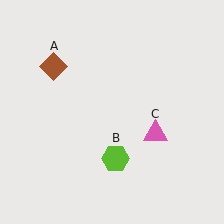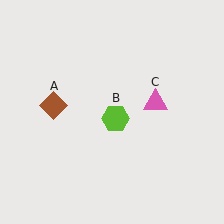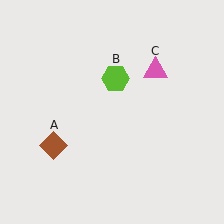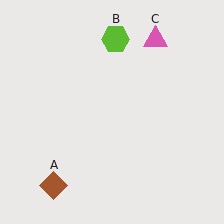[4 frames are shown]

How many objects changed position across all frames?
3 objects changed position: brown diamond (object A), lime hexagon (object B), pink triangle (object C).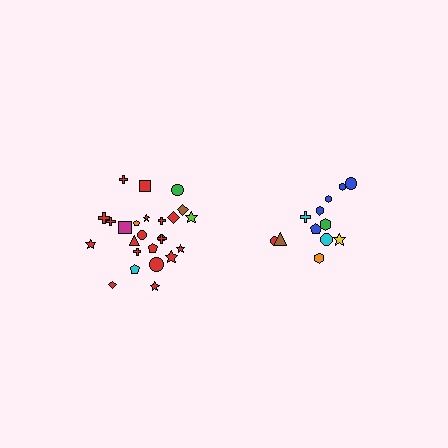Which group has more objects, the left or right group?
The left group.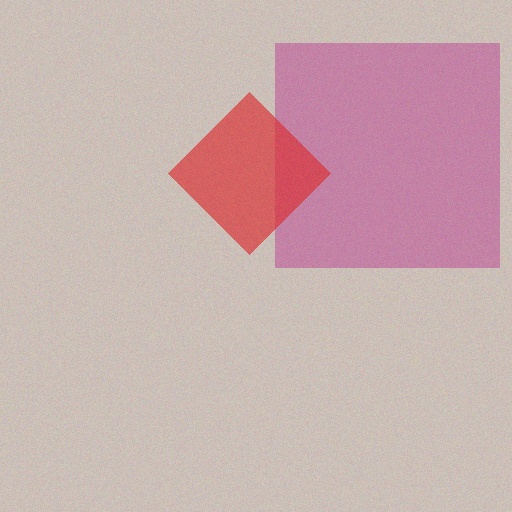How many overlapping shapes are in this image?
There are 2 overlapping shapes in the image.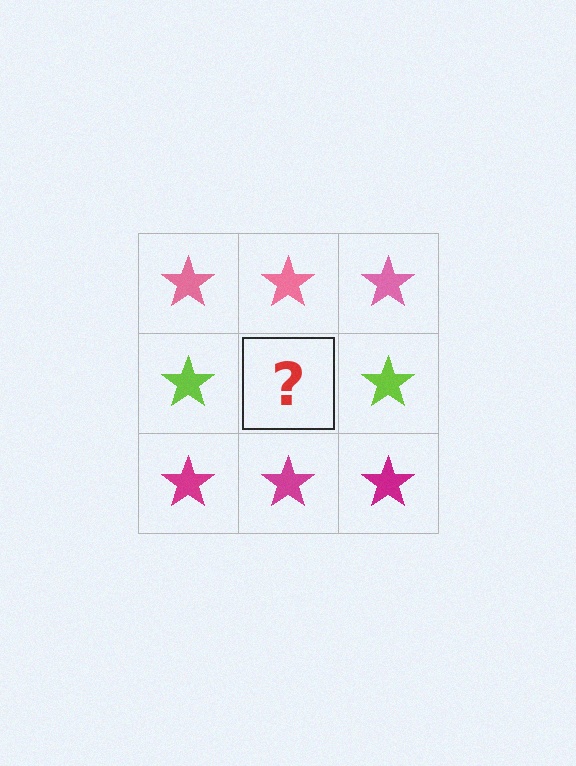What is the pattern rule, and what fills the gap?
The rule is that each row has a consistent color. The gap should be filled with a lime star.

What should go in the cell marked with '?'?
The missing cell should contain a lime star.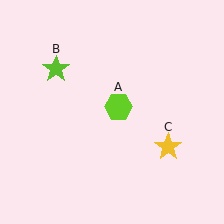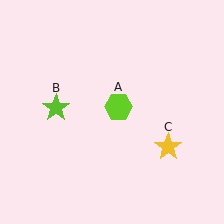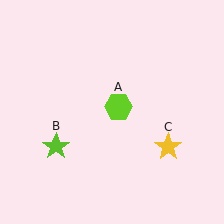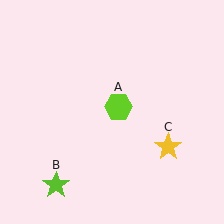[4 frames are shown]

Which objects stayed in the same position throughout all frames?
Lime hexagon (object A) and yellow star (object C) remained stationary.